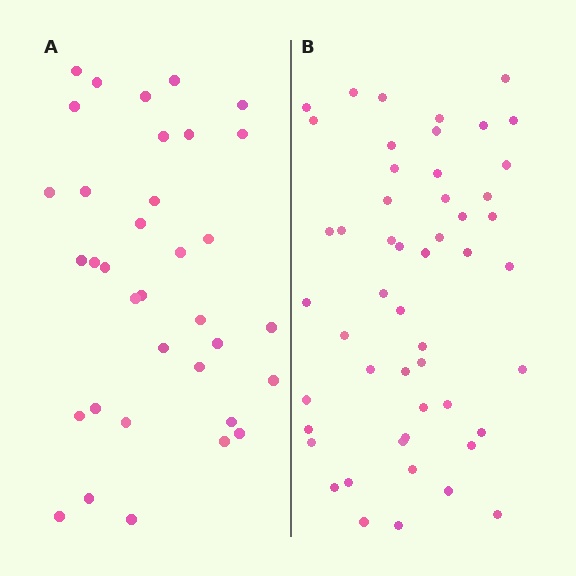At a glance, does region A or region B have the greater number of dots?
Region B (the right region) has more dots.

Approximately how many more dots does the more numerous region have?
Region B has approximately 15 more dots than region A.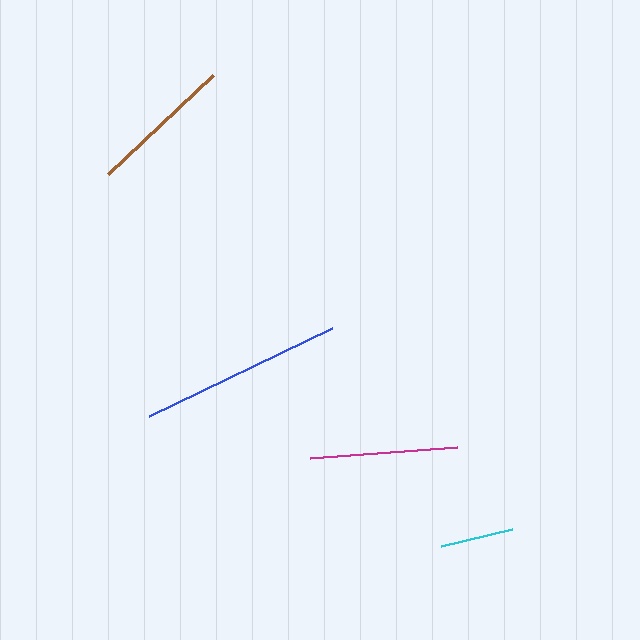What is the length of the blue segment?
The blue segment is approximately 203 pixels long.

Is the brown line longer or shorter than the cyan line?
The brown line is longer than the cyan line.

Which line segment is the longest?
The blue line is the longest at approximately 203 pixels.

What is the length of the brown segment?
The brown segment is approximately 145 pixels long.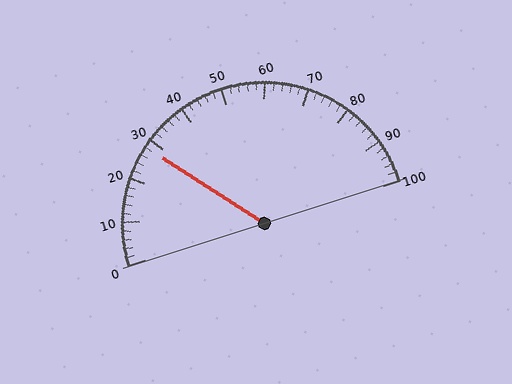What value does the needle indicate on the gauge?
The needle indicates approximately 28.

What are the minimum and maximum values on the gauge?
The gauge ranges from 0 to 100.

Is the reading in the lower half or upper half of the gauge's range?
The reading is in the lower half of the range (0 to 100).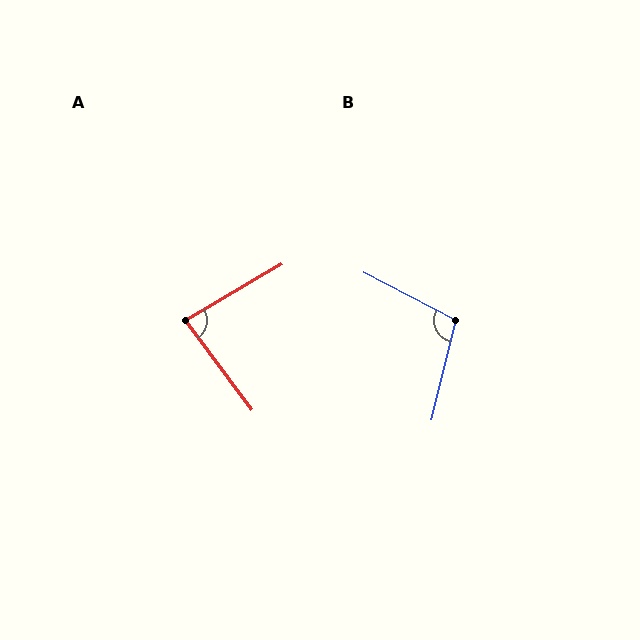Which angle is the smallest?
A, at approximately 84 degrees.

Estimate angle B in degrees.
Approximately 104 degrees.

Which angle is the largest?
B, at approximately 104 degrees.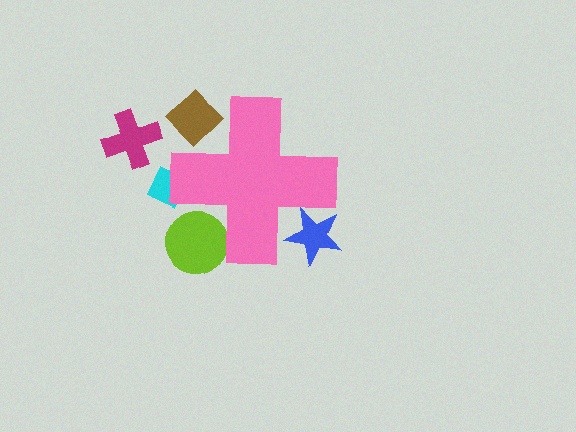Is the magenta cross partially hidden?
No, the magenta cross is fully visible.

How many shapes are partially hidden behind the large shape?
4 shapes are partially hidden.